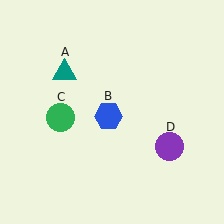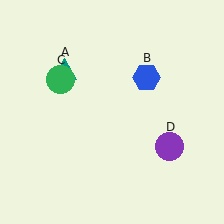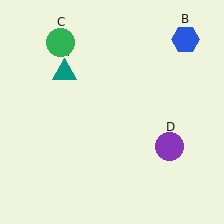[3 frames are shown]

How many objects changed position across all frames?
2 objects changed position: blue hexagon (object B), green circle (object C).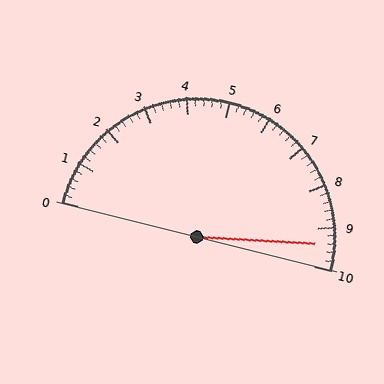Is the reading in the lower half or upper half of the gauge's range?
The reading is in the upper half of the range (0 to 10).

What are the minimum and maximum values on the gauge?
The gauge ranges from 0 to 10.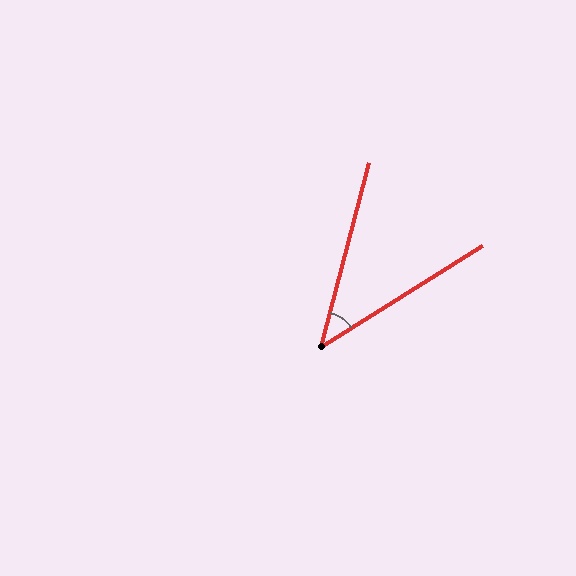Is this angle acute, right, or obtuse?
It is acute.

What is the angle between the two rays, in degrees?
Approximately 43 degrees.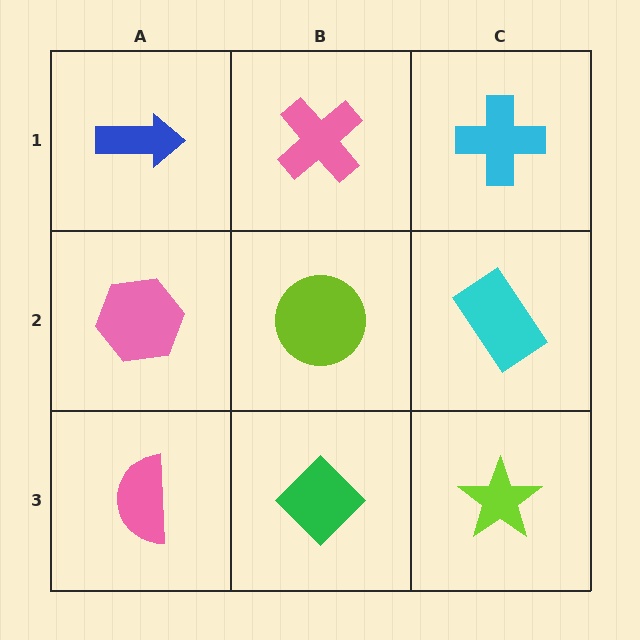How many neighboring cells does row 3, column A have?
2.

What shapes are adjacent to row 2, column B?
A pink cross (row 1, column B), a green diamond (row 3, column B), a pink hexagon (row 2, column A), a cyan rectangle (row 2, column C).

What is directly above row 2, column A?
A blue arrow.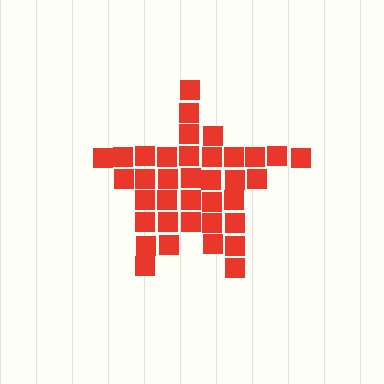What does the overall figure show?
The overall figure shows a star.